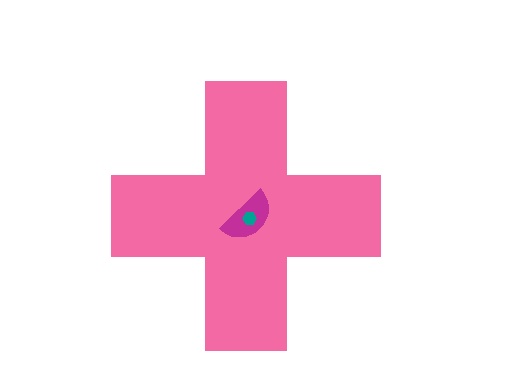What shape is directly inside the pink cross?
The magenta semicircle.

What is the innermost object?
The teal hexagon.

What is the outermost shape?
The pink cross.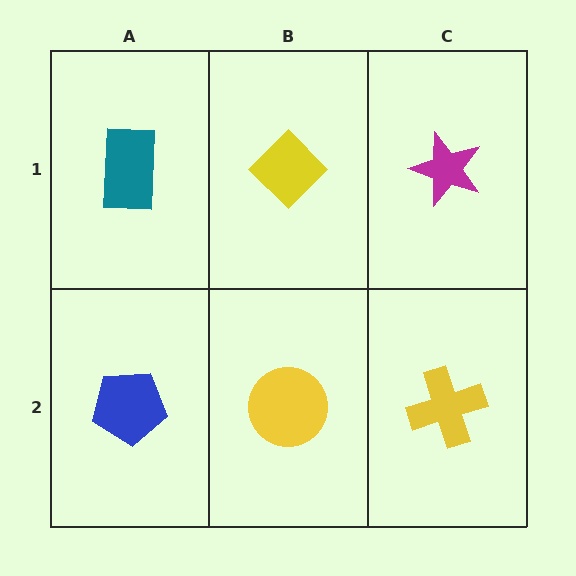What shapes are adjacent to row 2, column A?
A teal rectangle (row 1, column A), a yellow circle (row 2, column B).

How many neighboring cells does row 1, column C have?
2.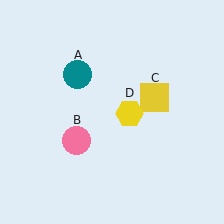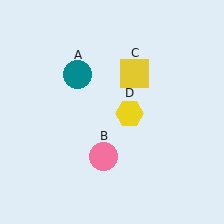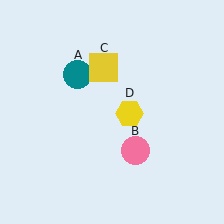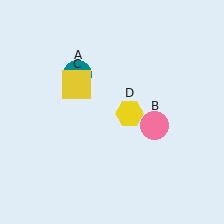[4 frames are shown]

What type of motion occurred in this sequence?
The pink circle (object B), yellow square (object C) rotated counterclockwise around the center of the scene.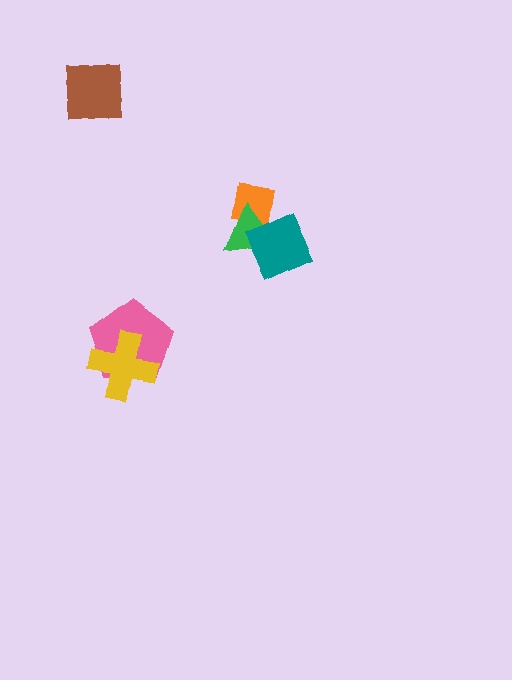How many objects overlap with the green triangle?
2 objects overlap with the green triangle.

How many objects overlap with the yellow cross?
1 object overlaps with the yellow cross.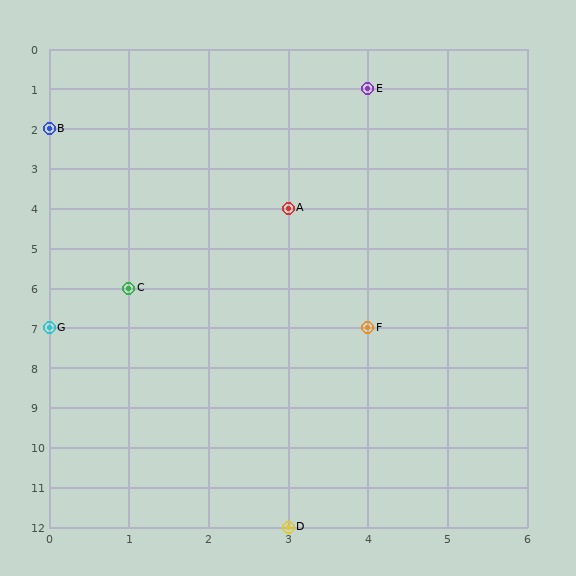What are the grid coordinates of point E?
Point E is at grid coordinates (4, 1).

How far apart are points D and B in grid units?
Points D and B are 3 columns and 10 rows apart (about 10.4 grid units diagonally).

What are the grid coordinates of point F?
Point F is at grid coordinates (4, 7).